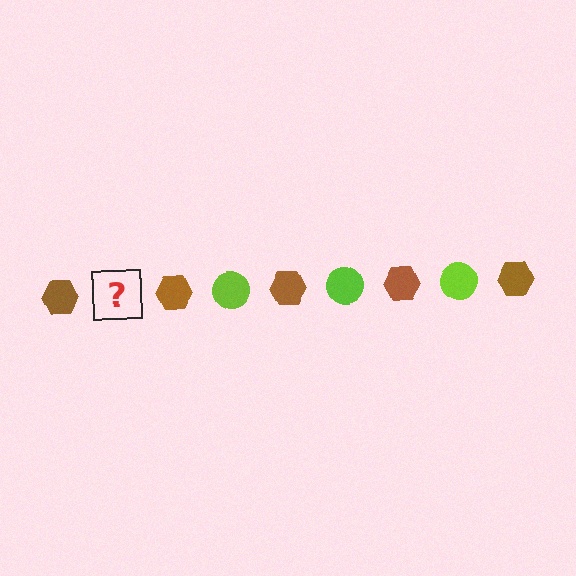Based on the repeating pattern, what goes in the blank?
The blank should be a lime circle.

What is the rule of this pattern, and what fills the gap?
The rule is that the pattern alternates between brown hexagon and lime circle. The gap should be filled with a lime circle.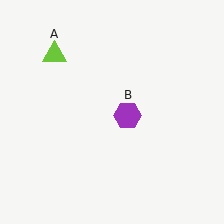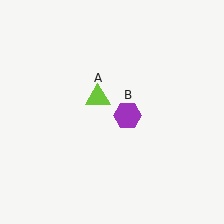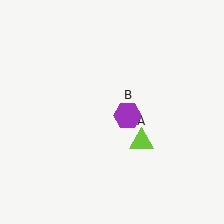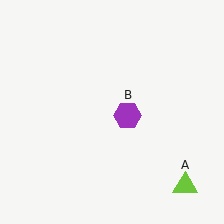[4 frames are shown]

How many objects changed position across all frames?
1 object changed position: lime triangle (object A).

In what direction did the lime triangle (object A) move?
The lime triangle (object A) moved down and to the right.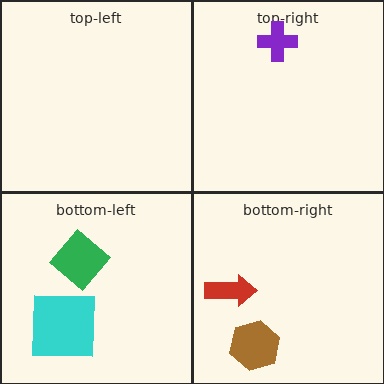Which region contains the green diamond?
The bottom-left region.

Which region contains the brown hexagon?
The bottom-right region.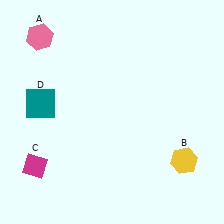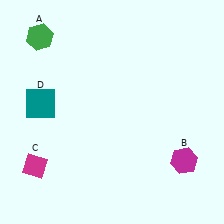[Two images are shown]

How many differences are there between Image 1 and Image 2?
There are 2 differences between the two images.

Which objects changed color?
A changed from pink to green. B changed from yellow to magenta.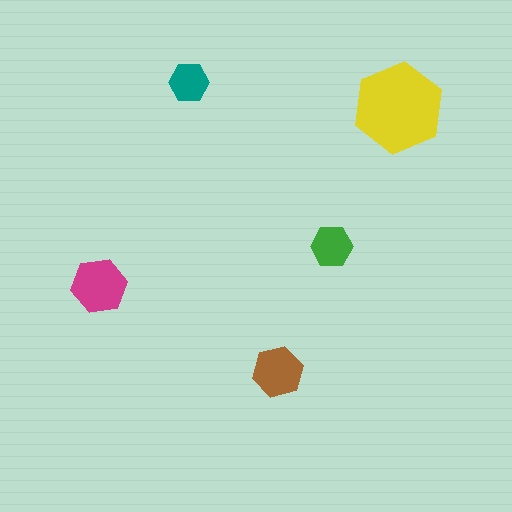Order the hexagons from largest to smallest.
the yellow one, the magenta one, the brown one, the green one, the teal one.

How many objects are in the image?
There are 5 objects in the image.